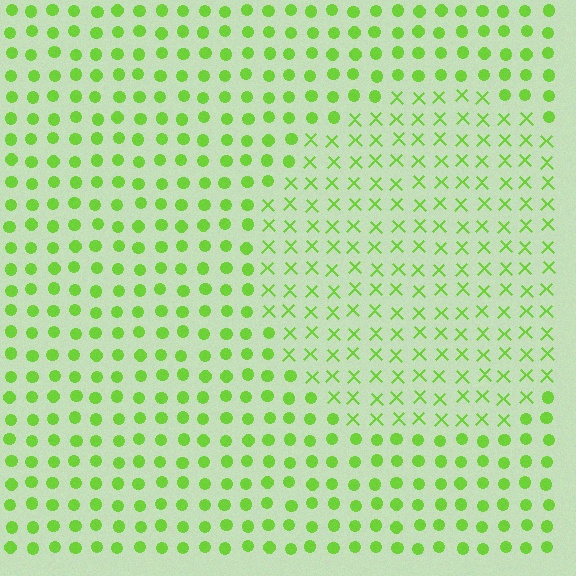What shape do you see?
I see a circle.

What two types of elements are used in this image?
The image uses X marks inside the circle region and circles outside it.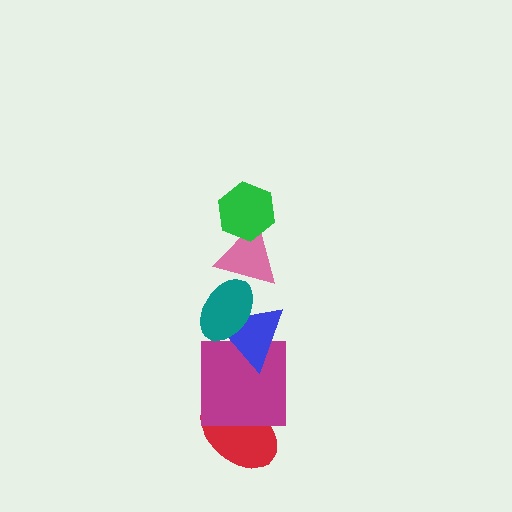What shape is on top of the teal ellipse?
The pink triangle is on top of the teal ellipse.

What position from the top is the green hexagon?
The green hexagon is 1st from the top.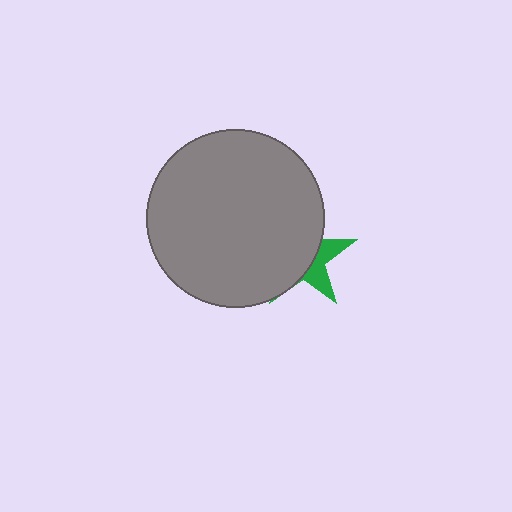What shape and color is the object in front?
The object in front is a gray circle.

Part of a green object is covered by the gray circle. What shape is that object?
It is a star.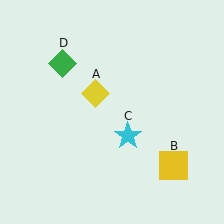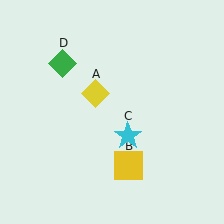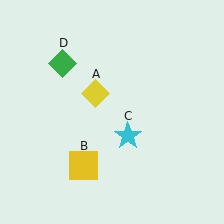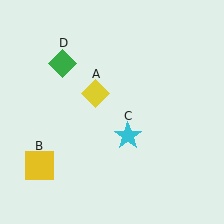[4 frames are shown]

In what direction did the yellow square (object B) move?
The yellow square (object B) moved left.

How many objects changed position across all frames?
1 object changed position: yellow square (object B).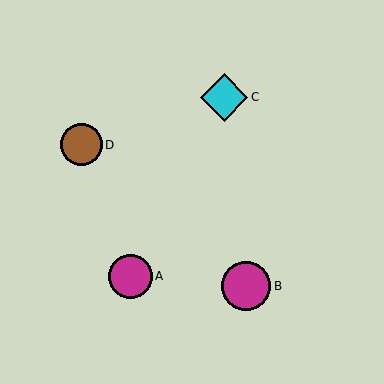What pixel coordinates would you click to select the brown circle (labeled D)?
Click at (82, 145) to select the brown circle D.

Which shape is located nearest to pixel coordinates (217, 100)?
The cyan diamond (labeled C) at (224, 97) is nearest to that location.